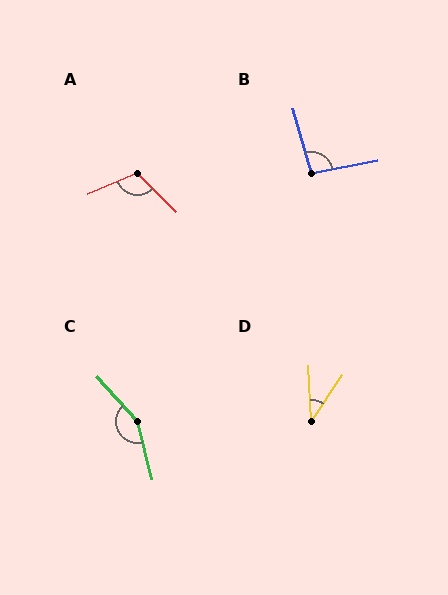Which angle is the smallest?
D, at approximately 37 degrees.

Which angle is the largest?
C, at approximately 151 degrees.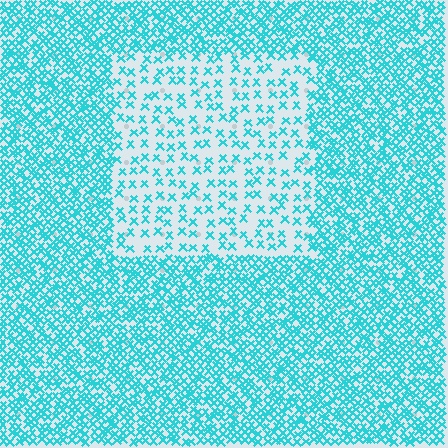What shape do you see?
I see a rectangle.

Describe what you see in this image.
The image contains small cyan elements arranged at two different densities. A rectangle-shaped region is visible where the elements are less densely packed than the surrounding area.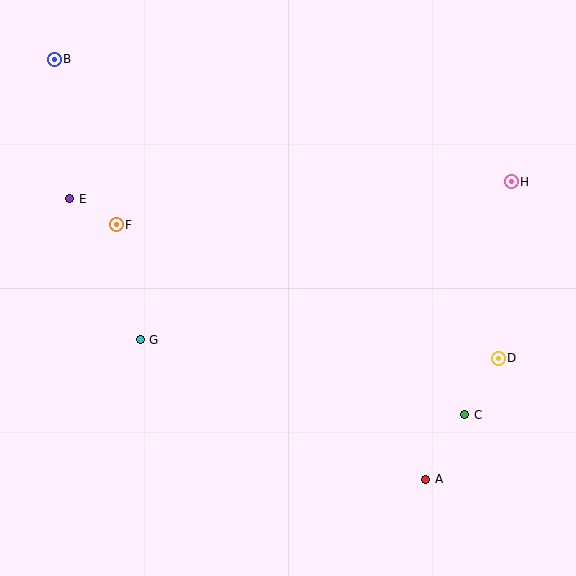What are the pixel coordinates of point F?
Point F is at (116, 225).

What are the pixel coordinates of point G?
Point G is at (140, 340).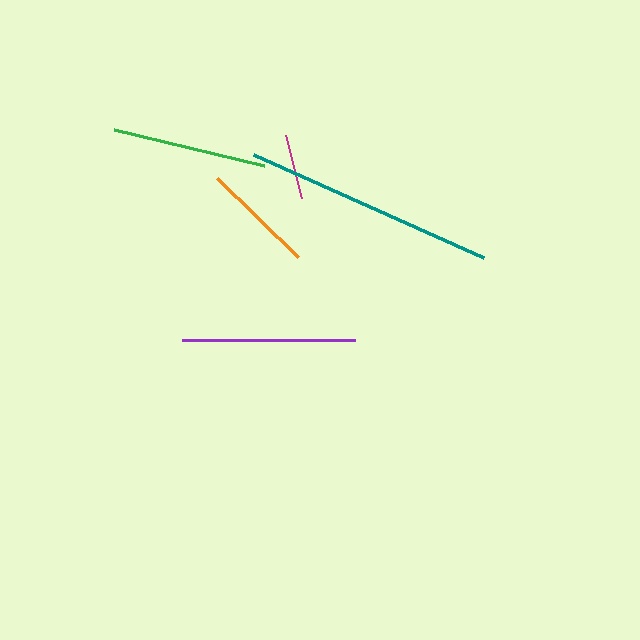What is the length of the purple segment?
The purple segment is approximately 173 pixels long.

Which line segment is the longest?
The teal line is the longest at approximately 252 pixels.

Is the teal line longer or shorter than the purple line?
The teal line is longer than the purple line.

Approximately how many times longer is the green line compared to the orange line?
The green line is approximately 1.4 times the length of the orange line.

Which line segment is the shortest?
The magenta line is the shortest at approximately 65 pixels.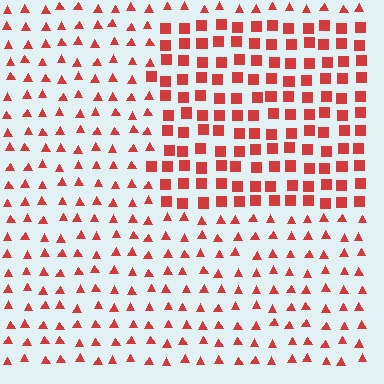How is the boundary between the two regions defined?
The boundary is defined by a change in element shape: squares inside vs. triangles outside. All elements share the same color and spacing.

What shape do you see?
I see a rectangle.